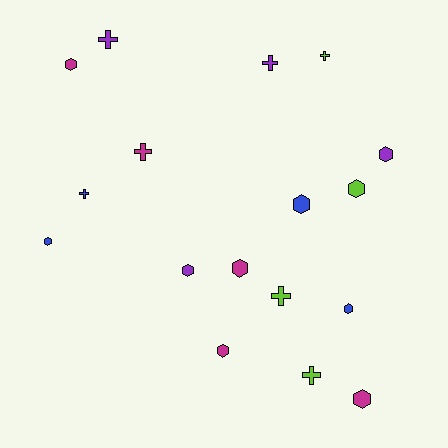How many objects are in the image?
There are 17 objects.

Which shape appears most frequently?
Hexagon, with 10 objects.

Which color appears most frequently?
Magenta, with 5 objects.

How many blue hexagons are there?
There are 3 blue hexagons.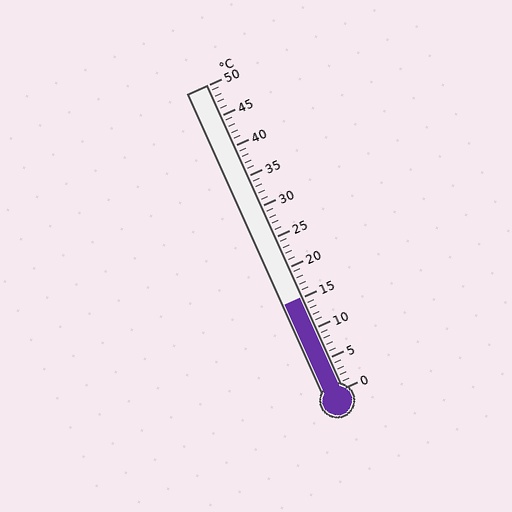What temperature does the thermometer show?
The thermometer shows approximately 15°C.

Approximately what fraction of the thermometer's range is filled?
The thermometer is filled to approximately 30% of its range.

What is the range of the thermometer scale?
The thermometer scale ranges from 0°C to 50°C.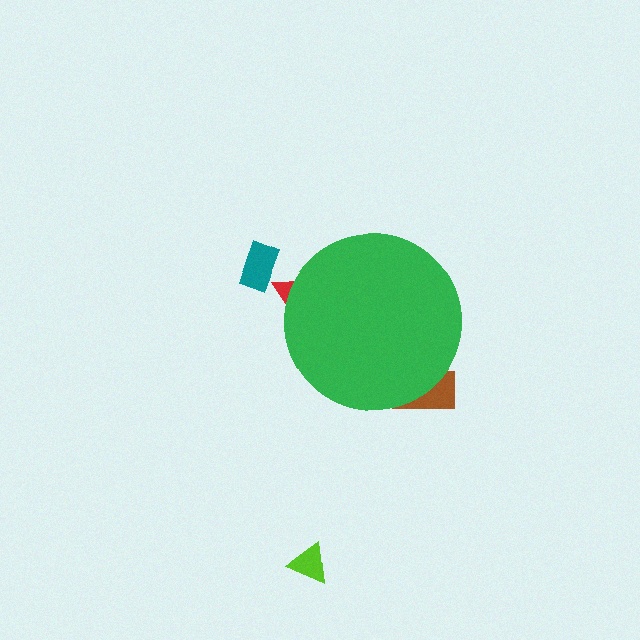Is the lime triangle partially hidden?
No, the lime triangle is fully visible.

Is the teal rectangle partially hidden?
No, the teal rectangle is fully visible.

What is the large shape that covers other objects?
A green circle.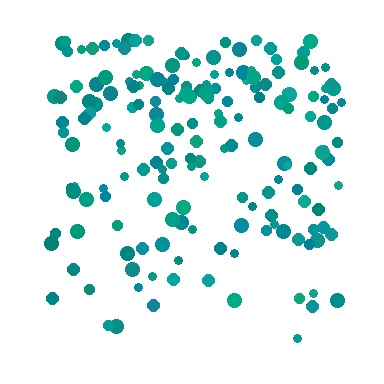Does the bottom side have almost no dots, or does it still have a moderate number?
Still a moderate number, just noticeably fewer than the top.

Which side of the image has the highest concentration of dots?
The top.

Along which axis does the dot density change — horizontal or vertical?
Vertical.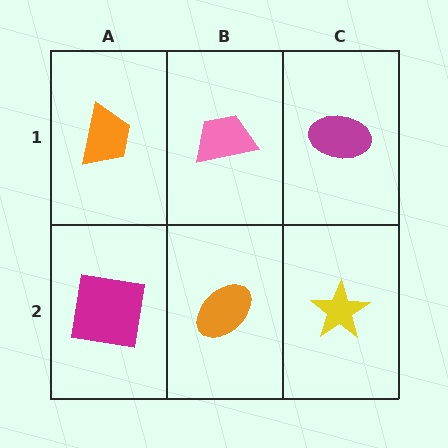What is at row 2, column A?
A magenta square.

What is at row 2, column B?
An orange ellipse.